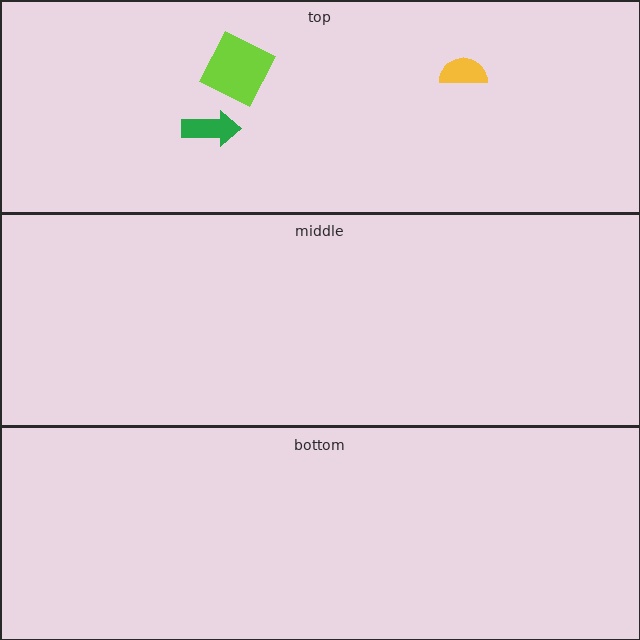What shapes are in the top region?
The lime square, the yellow semicircle, the green arrow.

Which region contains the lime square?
The top region.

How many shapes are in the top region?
3.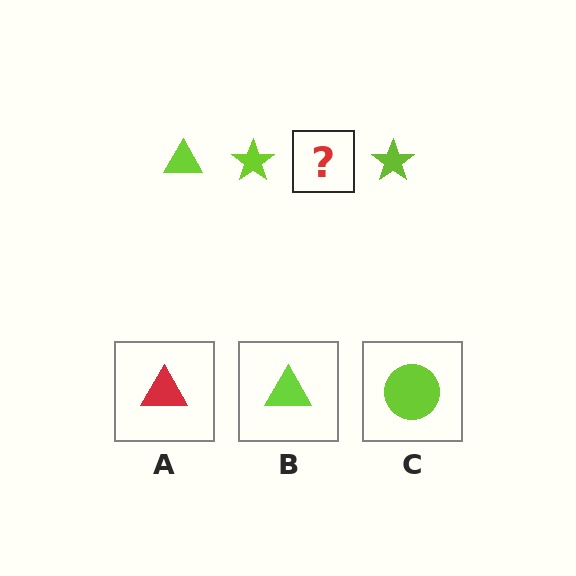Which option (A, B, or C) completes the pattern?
B.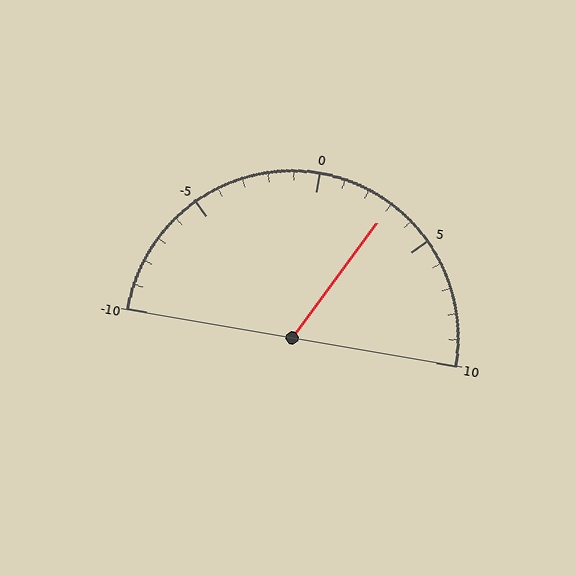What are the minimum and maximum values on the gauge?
The gauge ranges from -10 to 10.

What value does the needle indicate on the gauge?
The needle indicates approximately 3.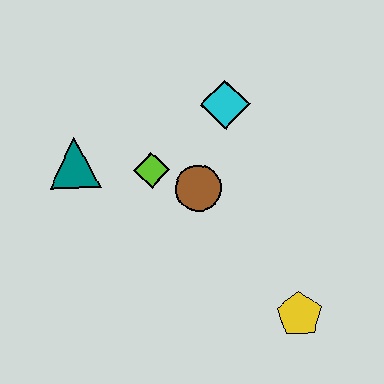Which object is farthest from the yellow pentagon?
The teal triangle is farthest from the yellow pentagon.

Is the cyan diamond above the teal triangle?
Yes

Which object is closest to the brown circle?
The lime diamond is closest to the brown circle.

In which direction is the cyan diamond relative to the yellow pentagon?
The cyan diamond is above the yellow pentagon.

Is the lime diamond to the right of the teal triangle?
Yes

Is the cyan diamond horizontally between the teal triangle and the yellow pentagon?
Yes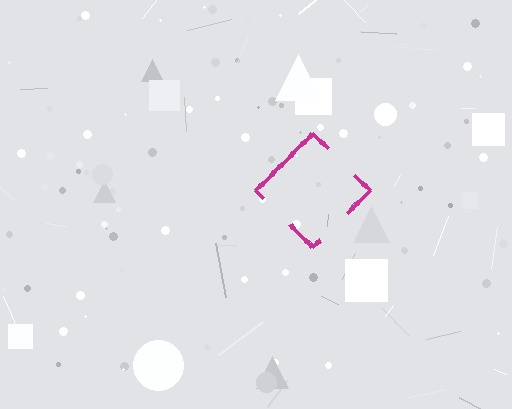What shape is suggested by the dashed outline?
The dashed outline suggests a diamond.